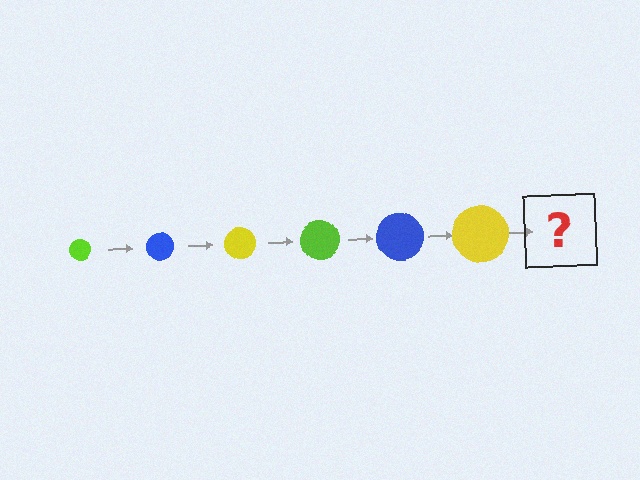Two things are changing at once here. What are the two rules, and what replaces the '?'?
The two rules are that the circle grows larger each step and the color cycles through lime, blue, and yellow. The '?' should be a lime circle, larger than the previous one.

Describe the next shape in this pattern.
It should be a lime circle, larger than the previous one.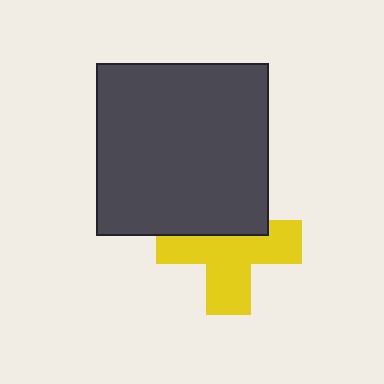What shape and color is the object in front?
The object in front is a dark gray square.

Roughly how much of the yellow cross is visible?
About half of it is visible (roughly 63%).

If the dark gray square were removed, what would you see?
You would see the complete yellow cross.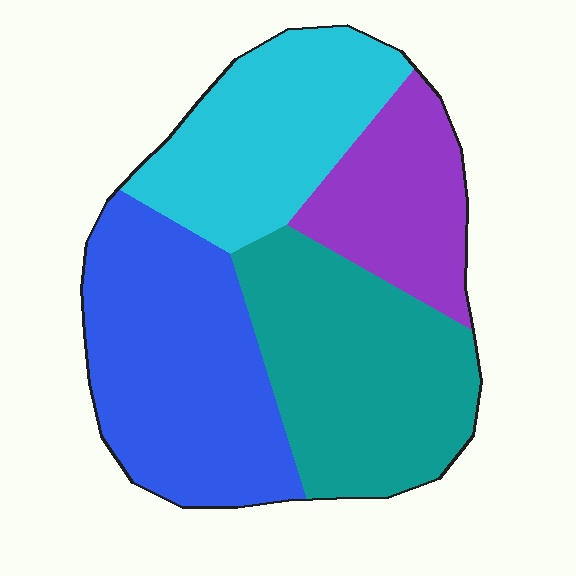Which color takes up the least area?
Purple, at roughly 15%.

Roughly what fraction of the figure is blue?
Blue takes up about one third (1/3) of the figure.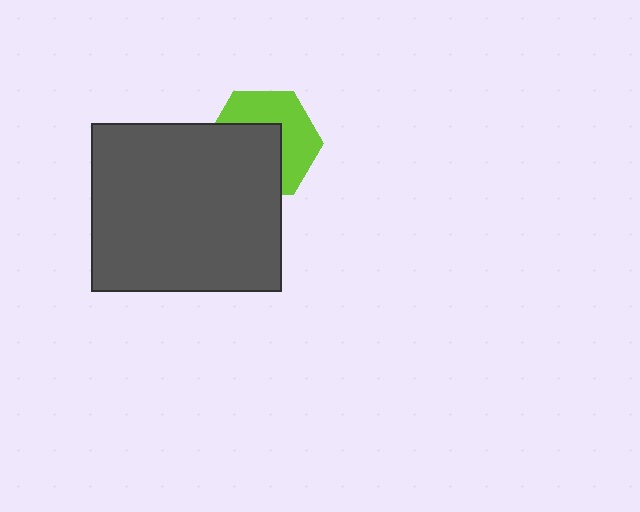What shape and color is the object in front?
The object in front is a dark gray rectangle.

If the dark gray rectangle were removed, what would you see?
You would see the complete lime hexagon.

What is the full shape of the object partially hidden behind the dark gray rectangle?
The partially hidden object is a lime hexagon.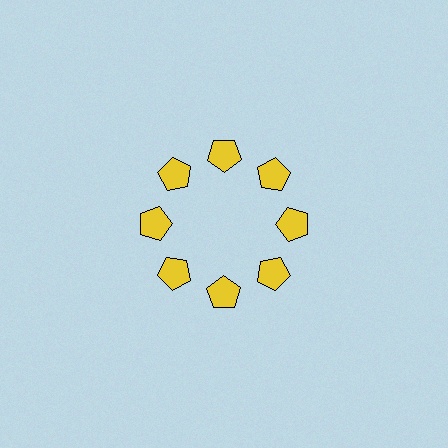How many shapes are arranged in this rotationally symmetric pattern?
There are 8 shapes, arranged in 8 groups of 1.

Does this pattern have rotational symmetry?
Yes, this pattern has 8-fold rotational symmetry. It looks the same after rotating 45 degrees around the center.